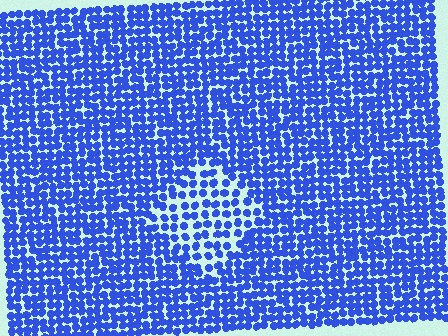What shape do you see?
I see a diamond.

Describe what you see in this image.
The image contains small blue elements arranged at two different densities. A diamond-shaped region is visible where the elements are less densely packed than the surrounding area.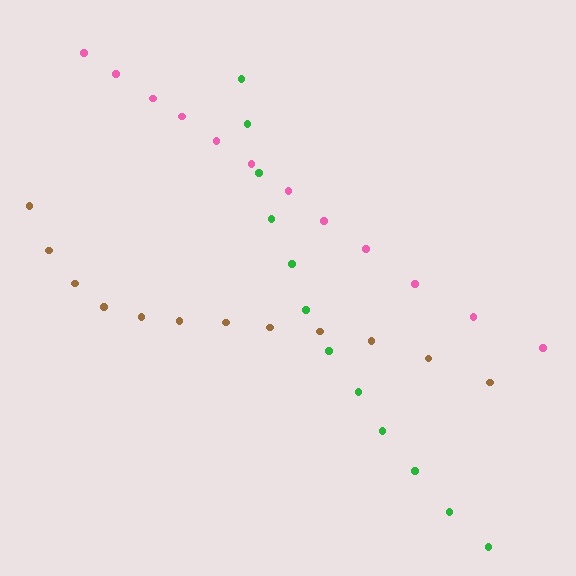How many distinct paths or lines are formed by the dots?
There are 3 distinct paths.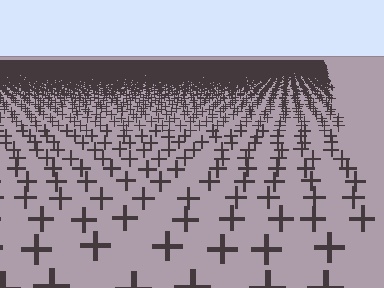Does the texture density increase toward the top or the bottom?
Density increases toward the top.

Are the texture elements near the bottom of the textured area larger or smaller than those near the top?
Larger. Near the bottom, elements are closer to the viewer and appear at a bigger on-screen size.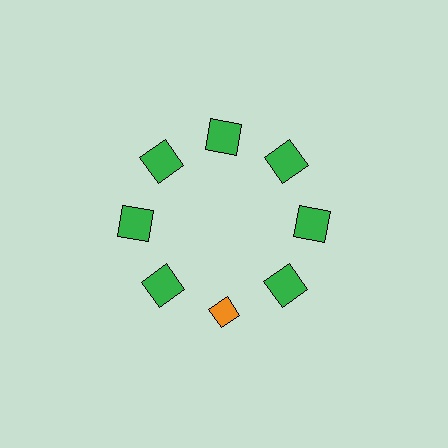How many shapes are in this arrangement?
There are 8 shapes arranged in a ring pattern.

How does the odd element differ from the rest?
It differs in both color (orange instead of green) and shape (diamond instead of square).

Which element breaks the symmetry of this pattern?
The orange diamond at roughly the 6 o'clock position breaks the symmetry. All other shapes are green squares.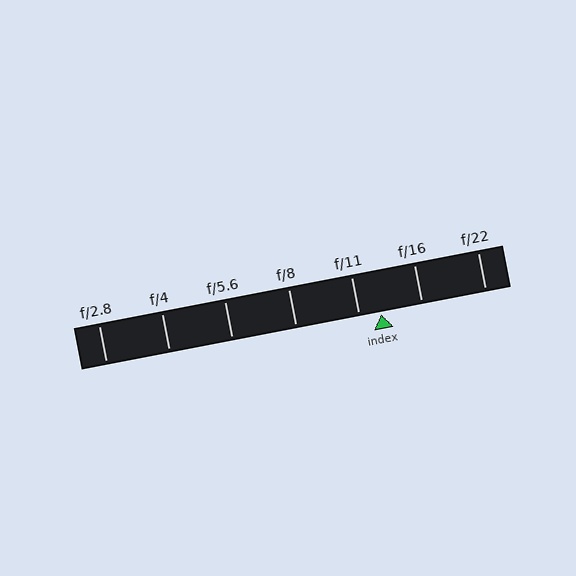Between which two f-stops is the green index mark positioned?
The index mark is between f/11 and f/16.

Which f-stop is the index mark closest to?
The index mark is closest to f/11.